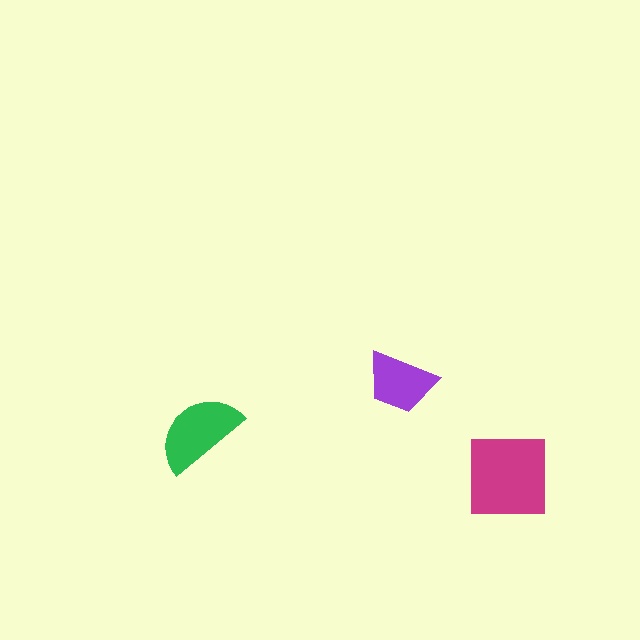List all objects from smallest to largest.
The purple trapezoid, the green semicircle, the magenta square.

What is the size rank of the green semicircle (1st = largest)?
2nd.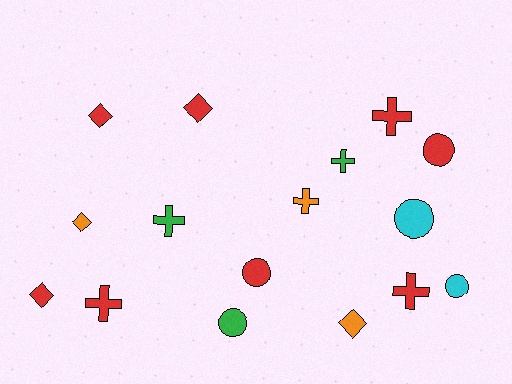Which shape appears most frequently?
Cross, with 6 objects.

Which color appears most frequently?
Red, with 8 objects.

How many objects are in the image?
There are 16 objects.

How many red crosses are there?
There are 3 red crosses.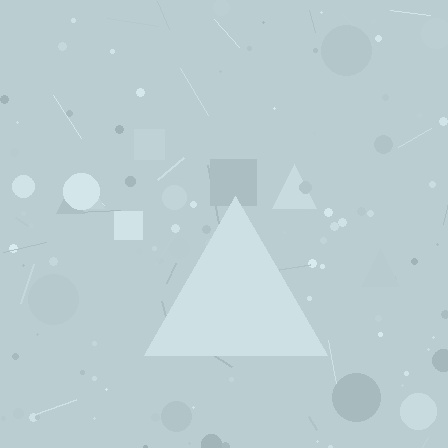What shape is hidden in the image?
A triangle is hidden in the image.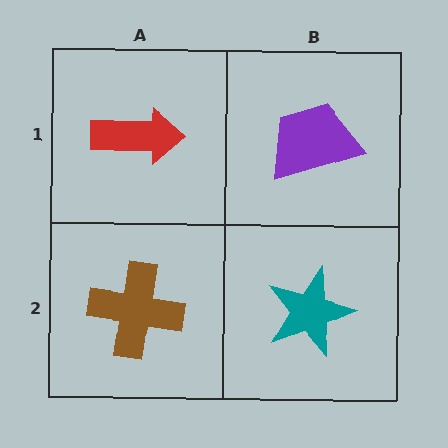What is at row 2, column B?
A teal star.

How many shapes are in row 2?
2 shapes.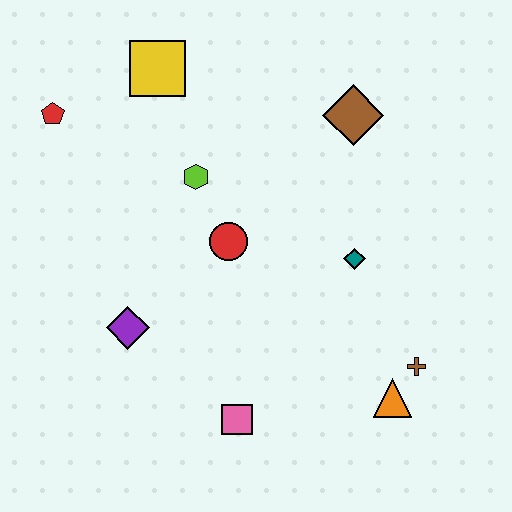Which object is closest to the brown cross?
The orange triangle is closest to the brown cross.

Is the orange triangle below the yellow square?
Yes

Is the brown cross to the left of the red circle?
No